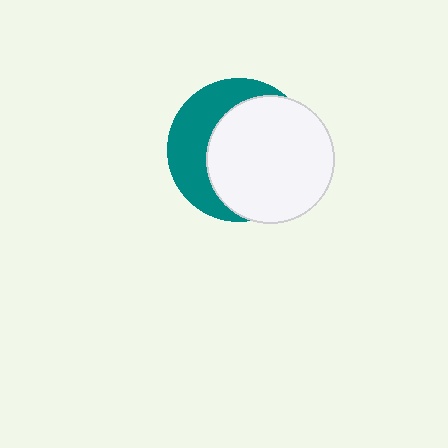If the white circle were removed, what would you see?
You would see the complete teal circle.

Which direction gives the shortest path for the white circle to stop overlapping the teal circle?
Moving right gives the shortest separation.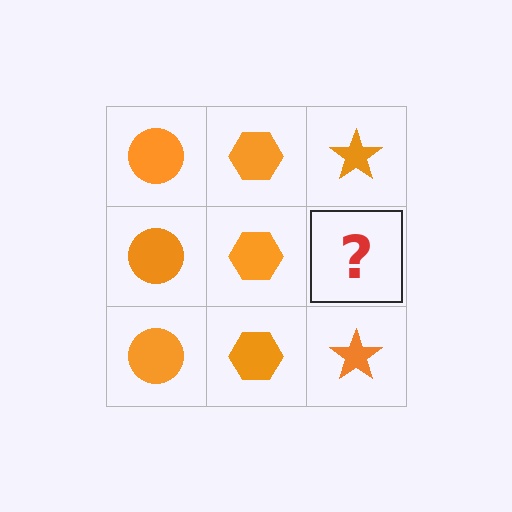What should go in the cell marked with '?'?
The missing cell should contain an orange star.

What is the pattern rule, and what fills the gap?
The rule is that each column has a consistent shape. The gap should be filled with an orange star.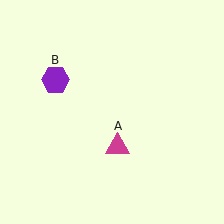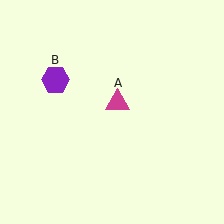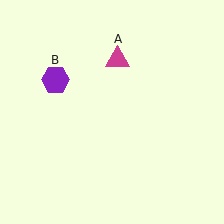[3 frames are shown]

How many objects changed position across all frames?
1 object changed position: magenta triangle (object A).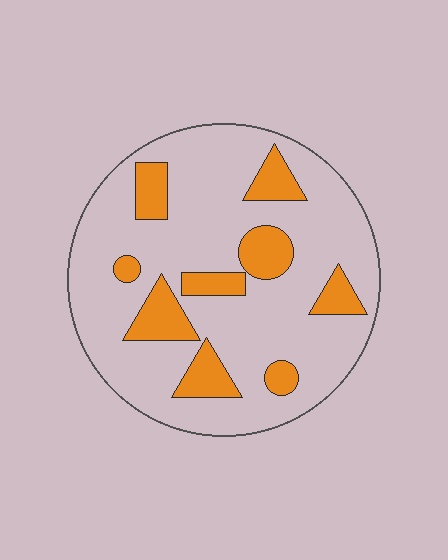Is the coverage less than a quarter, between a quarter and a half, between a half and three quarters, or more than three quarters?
Less than a quarter.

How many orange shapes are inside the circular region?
9.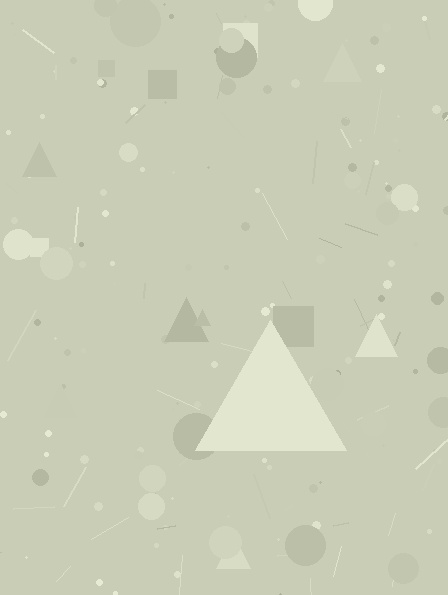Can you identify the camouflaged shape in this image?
The camouflaged shape is a triangle.